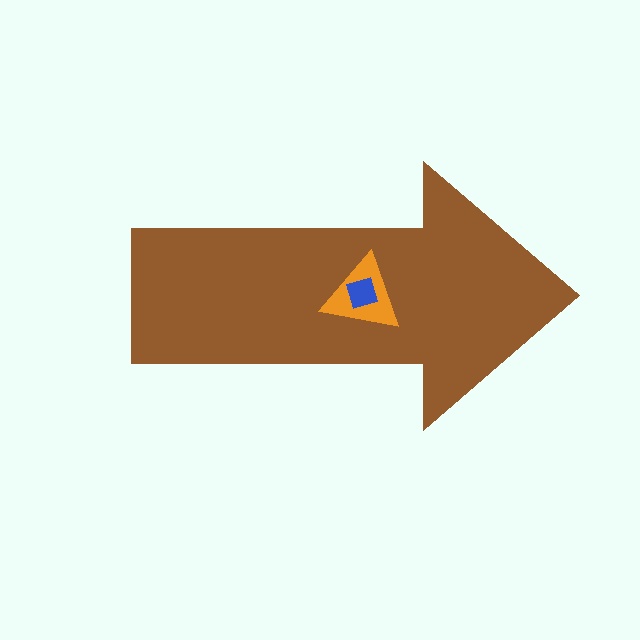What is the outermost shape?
The brown arrow.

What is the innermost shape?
The blue diamond.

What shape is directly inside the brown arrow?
The orange triangle.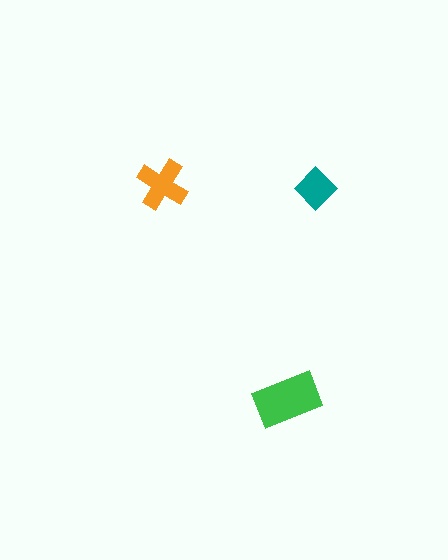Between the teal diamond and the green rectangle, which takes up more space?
The green rectangle.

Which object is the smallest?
The teal diamond.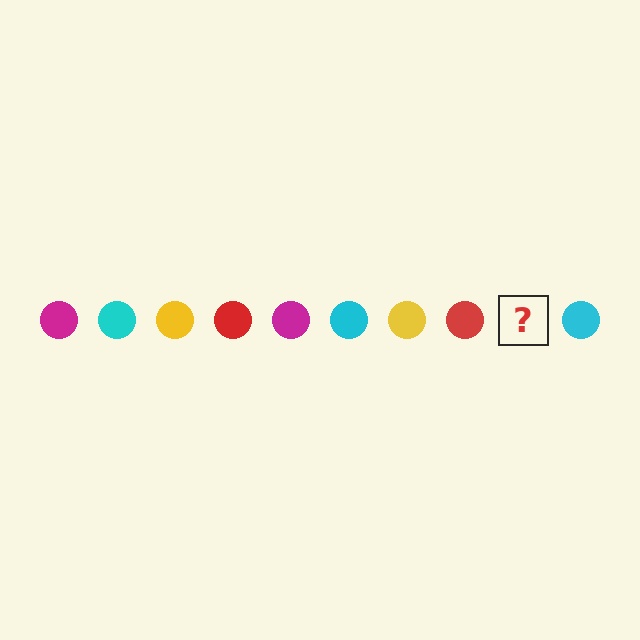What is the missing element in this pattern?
The missing element is a magenta circle.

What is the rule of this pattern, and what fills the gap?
The rule is that the pattern cycles through magenta, cyan, yellow, red circles. The gap should be filled with a magenta circle.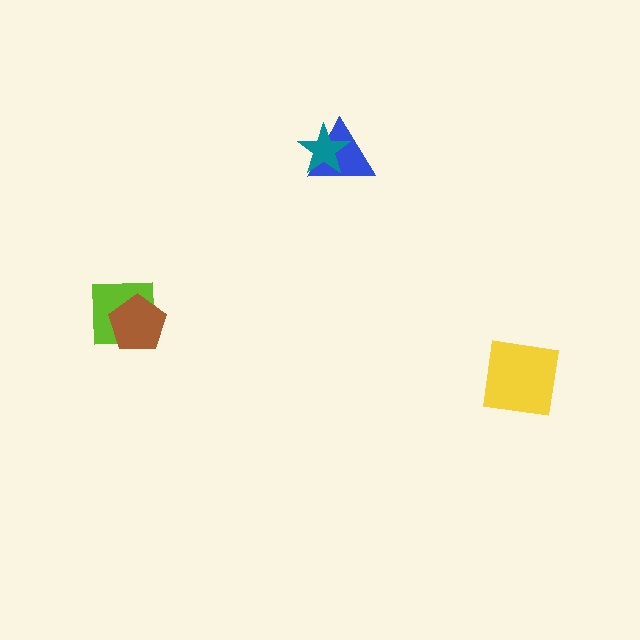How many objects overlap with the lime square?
1 object overlaps with the lime square.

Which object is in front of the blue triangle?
The teal star is in front of the blue triangle.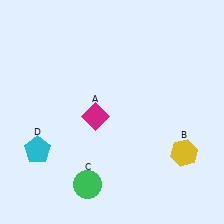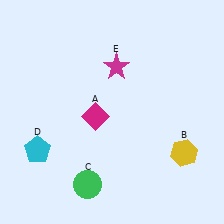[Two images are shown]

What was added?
A magenta star (E) was added in Image 2.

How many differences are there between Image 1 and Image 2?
There is 1 difference between the two images.